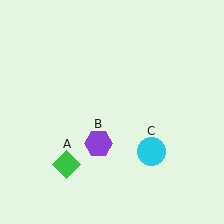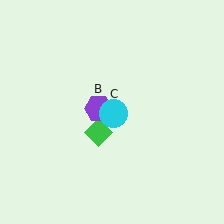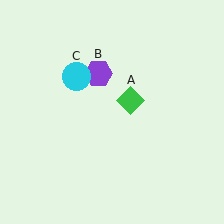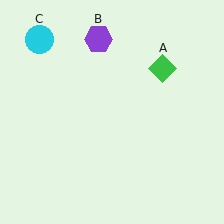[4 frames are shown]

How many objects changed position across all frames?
3 objects changed position: green diamond (object A), purple hexagon (object B), cyan circle (object C).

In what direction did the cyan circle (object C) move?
The cyan circle (object C) moved up and to the left.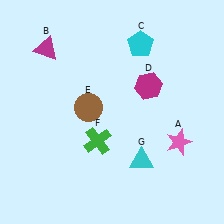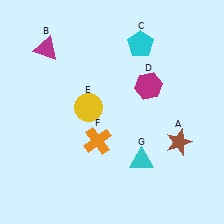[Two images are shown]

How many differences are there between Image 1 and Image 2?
There are 3 differences between the two images.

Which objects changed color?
A changed from pink to brown. E changed from brown to yellow. F changed from green to orange.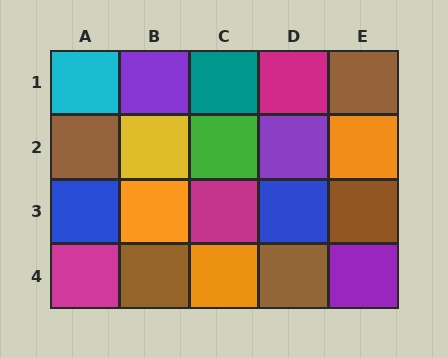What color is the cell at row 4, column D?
Brown.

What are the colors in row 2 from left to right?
Brown, yellow, green, purple, orange.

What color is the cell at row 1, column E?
Brown.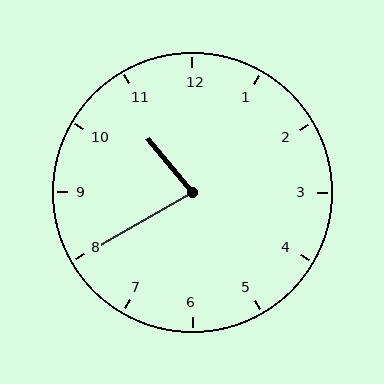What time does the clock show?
10:40.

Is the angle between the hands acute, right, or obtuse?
It is acute.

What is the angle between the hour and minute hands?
Approximately 80 degrees.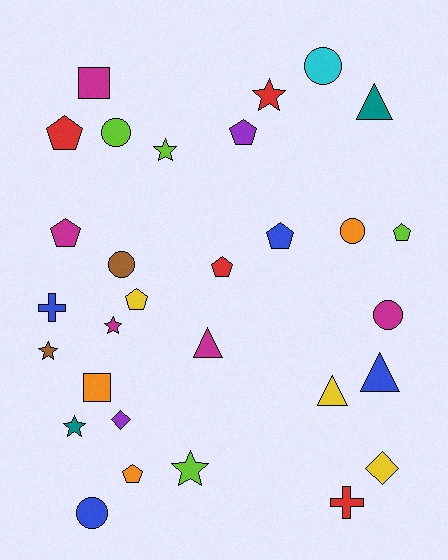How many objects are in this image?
There are 30 objects.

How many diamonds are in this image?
There are 2 diamonds.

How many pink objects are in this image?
There are no pink objects.